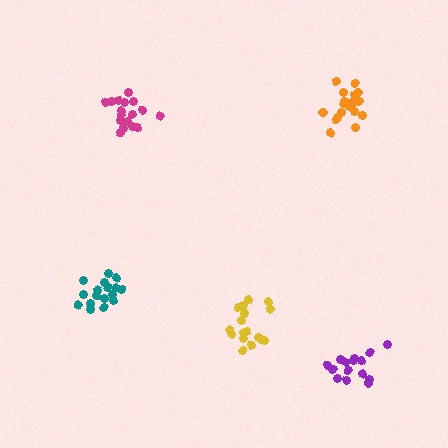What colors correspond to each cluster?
The clusters are colored: orange, teal, magenta, yellow, purple.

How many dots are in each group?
Group 1: 20 dots, Group 2: 17 dots, Group 3: 17 dots, Group 4: 17 dots, Group 5: 15 dots (86 total).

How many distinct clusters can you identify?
There are 5 distinct clusters.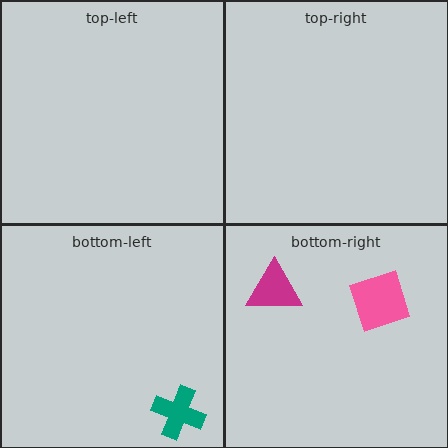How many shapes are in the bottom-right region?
2.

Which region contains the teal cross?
The bottom-left region.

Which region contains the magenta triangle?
The bottom-right region.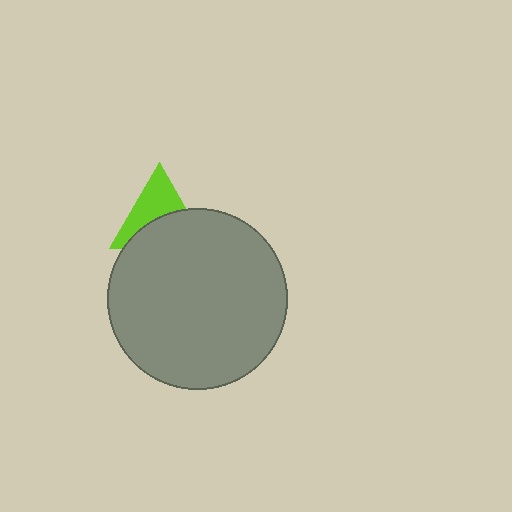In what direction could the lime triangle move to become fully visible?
The lime triangle could move up. That would shift it out from behind the gray circle entirely.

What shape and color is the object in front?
The object in front is a gray circle.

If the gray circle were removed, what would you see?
You would see the complete lime triangle.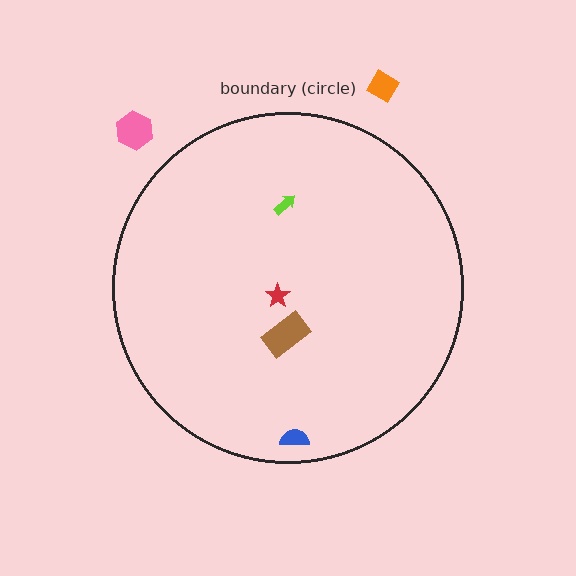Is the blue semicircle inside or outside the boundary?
Inside.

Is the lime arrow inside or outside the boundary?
Inside.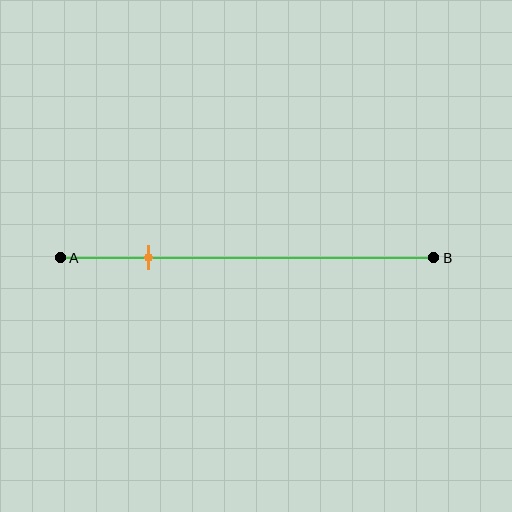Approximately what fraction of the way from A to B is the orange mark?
The orange mark is approximately 25% of the way from A to B.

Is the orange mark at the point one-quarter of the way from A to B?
Yes, the mark is approximately at the one-quarter point.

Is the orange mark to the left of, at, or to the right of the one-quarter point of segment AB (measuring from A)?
The orange mark is approximately at the one-quarter point of segment AB.